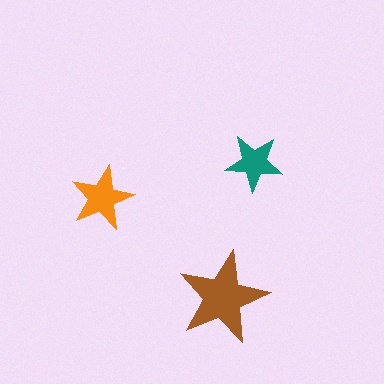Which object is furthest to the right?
The teal star is rightmost.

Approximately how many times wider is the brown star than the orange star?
About 1.5 times wider.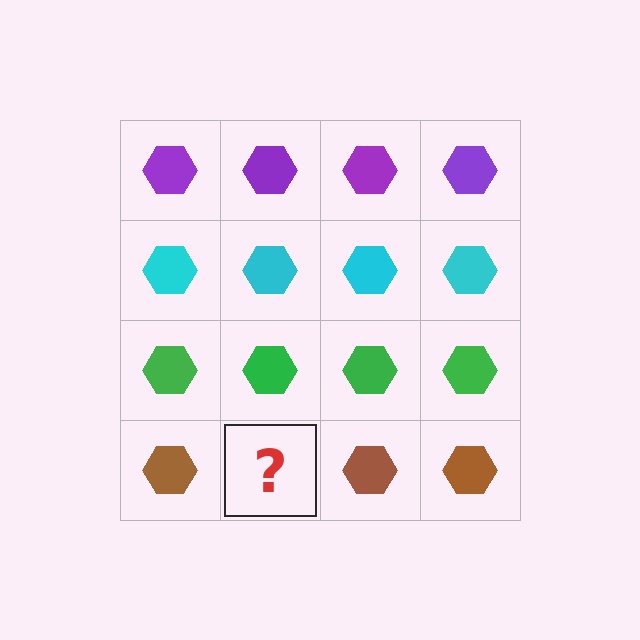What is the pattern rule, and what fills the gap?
The rule is that each row has a consistent color. The gap should be filled with a brown hexagon.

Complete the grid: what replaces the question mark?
The question mark should be replaced with a brown hexagon.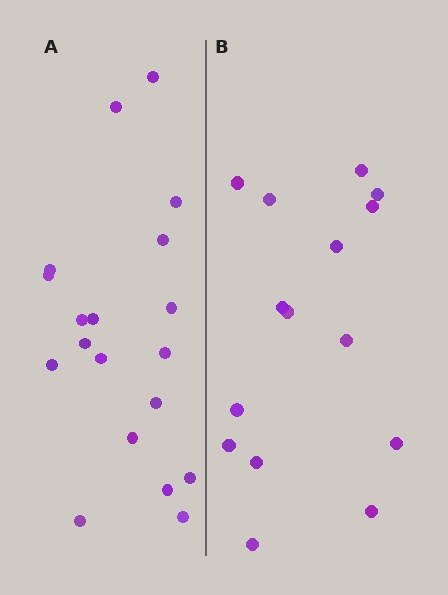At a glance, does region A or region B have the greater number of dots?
Region A (the left region) has more dots.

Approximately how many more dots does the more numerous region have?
Region A has about 4 more dots than region B.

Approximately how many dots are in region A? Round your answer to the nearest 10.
About 20 dots. (The exact count is 19, which rounds to 20.)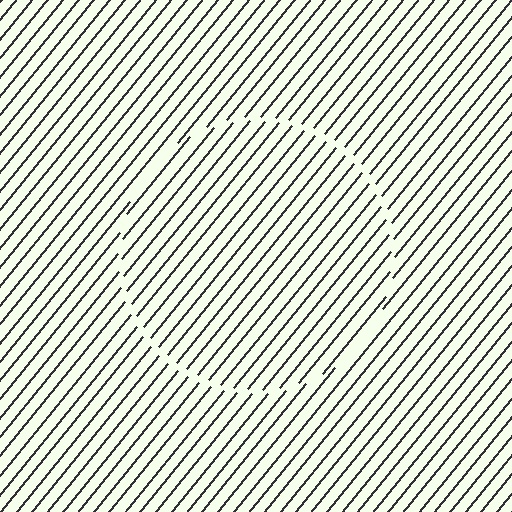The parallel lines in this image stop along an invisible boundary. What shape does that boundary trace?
An illusory circle. The interior of the shape contains the same grating, shifted by half a period — the contour is defined by the phase discontinuity where line-ends from the inner and outer gratings abut.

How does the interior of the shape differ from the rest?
The interior of the shape contains the same grating, shifted by half a period — the contour is defined by the phase discontinuity where line-ends from the inner and outer gratings abut.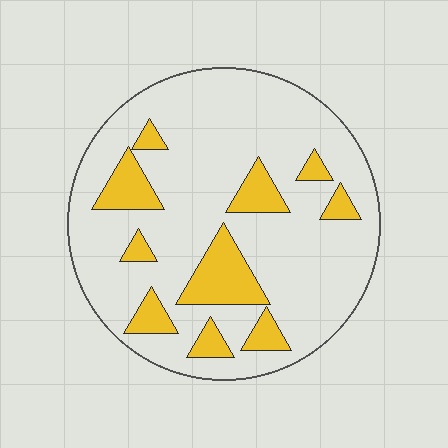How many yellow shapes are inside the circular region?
10.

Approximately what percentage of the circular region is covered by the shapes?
Approximately 20%.